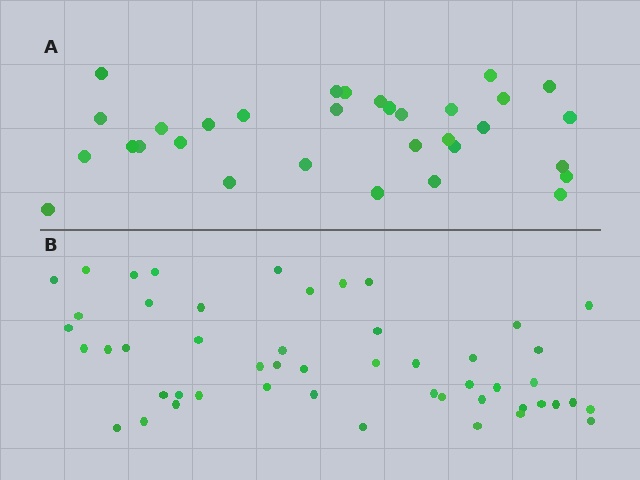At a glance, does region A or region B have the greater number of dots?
Region B (the bottom region) has more dots.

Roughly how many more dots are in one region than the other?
Region B has approximately 20 more dots than region A.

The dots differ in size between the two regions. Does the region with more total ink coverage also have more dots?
No. Region A has more total ink coverage because its dots are larger, but region B actually contains more individual dots. Total area can be misleading — the number of items is what matters here.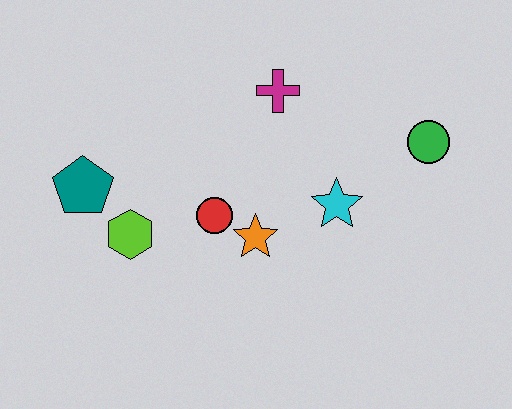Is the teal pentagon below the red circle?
No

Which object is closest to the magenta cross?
The cyan star is closest to the magenta cross.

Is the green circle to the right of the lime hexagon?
Yes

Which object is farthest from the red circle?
The green circle is farthest from the red circle.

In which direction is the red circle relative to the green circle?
The red circle is to the left of the green circle.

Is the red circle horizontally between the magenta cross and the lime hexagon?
Yes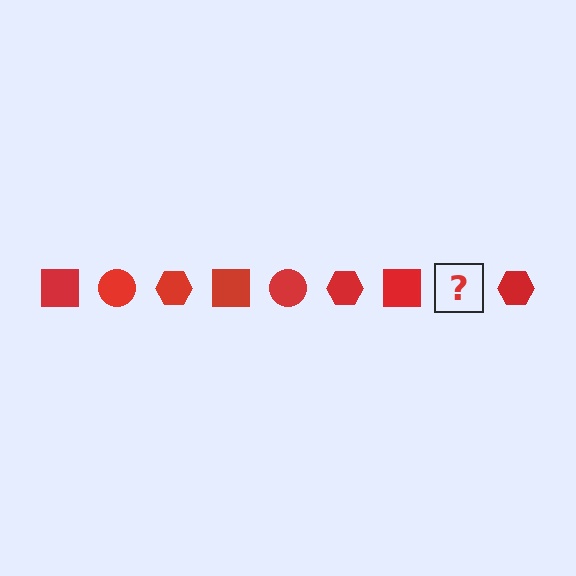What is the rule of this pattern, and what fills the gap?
The rule is that the pattern cycles through square, circle, hexagon shapes in red. The gap should be filled with a red circle.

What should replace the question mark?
The question mark should be replaced with a red circle.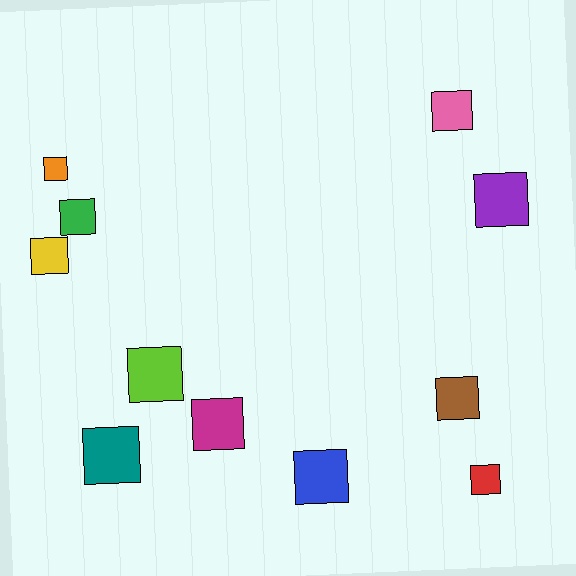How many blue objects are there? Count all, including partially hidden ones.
There is 1 blue object.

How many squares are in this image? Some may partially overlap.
There are 11 squares.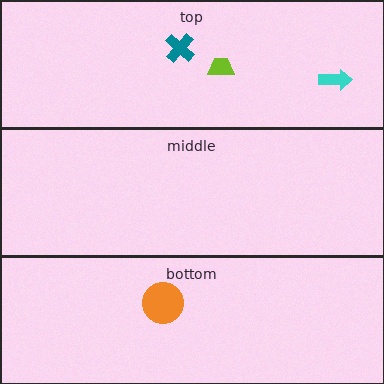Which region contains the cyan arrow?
The top region.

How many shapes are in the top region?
3.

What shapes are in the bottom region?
The orange circle.